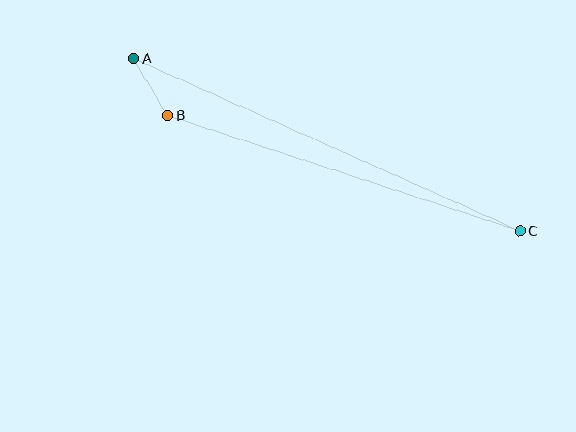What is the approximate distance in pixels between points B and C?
The distance between B and C is approximately 371 pixels.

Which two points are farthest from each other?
Points A and C are farthest from each other.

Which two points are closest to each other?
Points A and B are closest to each other.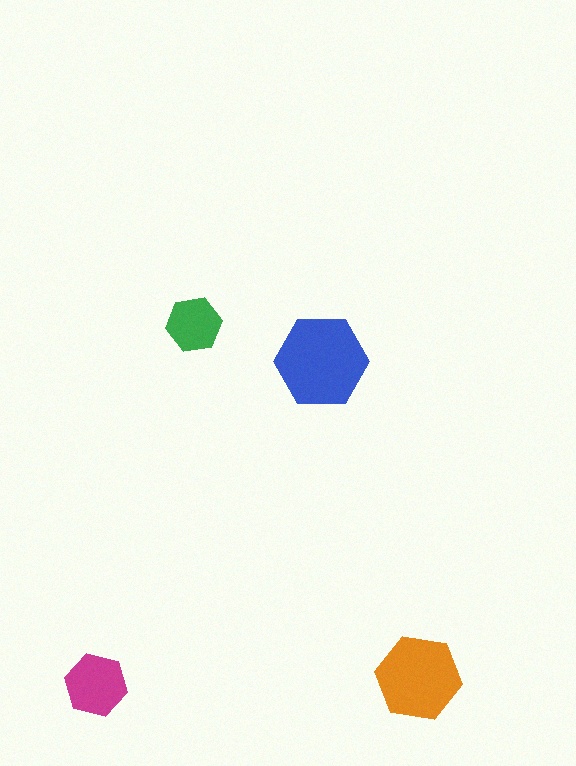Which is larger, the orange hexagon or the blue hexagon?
The blue one.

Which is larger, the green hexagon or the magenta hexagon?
The magenta one.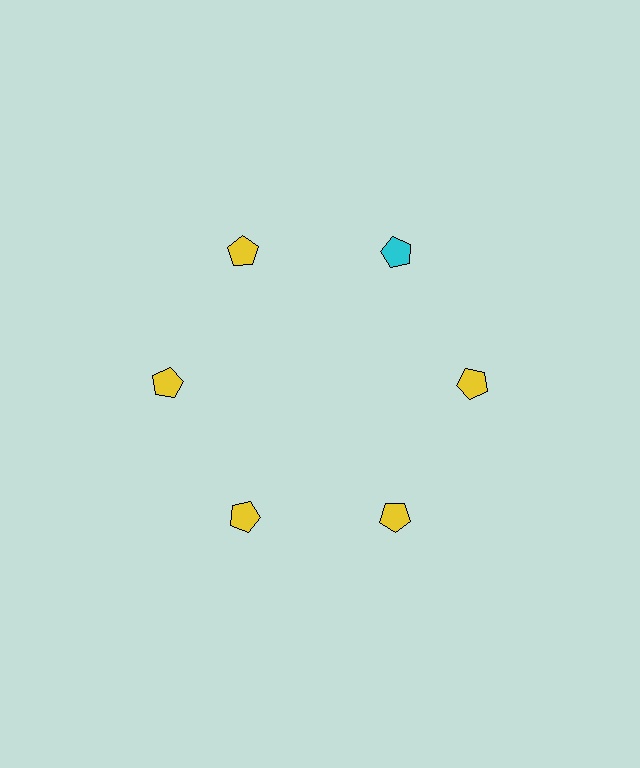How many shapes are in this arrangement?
There are 6 shapes arranged in a ring pattern.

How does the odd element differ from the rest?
It has a different color: cyan instead of yellow.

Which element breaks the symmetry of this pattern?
The cyan pentagon at roughly the 1 o'clock position breaks the symmetry. All other shapes are yellow pentagons.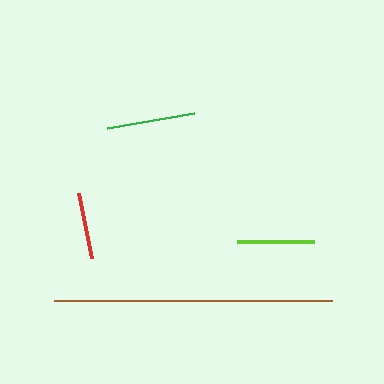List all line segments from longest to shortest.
From longest to shortest: brown, green, lime, red.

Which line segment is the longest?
The brown line is the longest at approximately 279 pixels.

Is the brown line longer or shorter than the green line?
The brown line is longer than the green line.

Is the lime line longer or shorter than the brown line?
The brown line is longer than the lime line.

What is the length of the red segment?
The red segment is approximately 66 pixels long.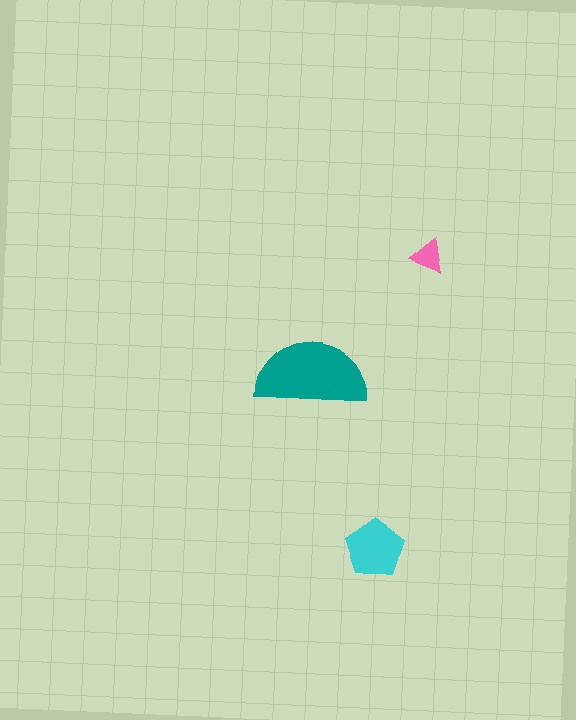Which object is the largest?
The teal semicircle.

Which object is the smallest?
The pink triangle.